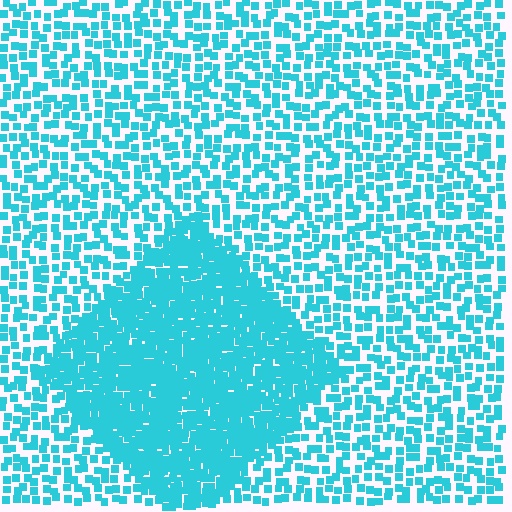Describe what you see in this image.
The image contains small cyan elements arranged at two different densities. A diamond-shaped region is visible where the elements are more densely packed than the surrounding area.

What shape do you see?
I see a diamond.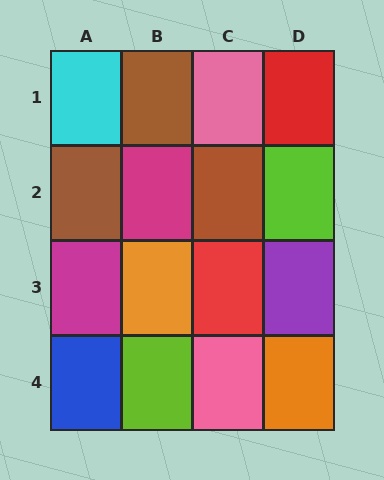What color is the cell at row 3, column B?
Orange.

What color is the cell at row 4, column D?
Orange.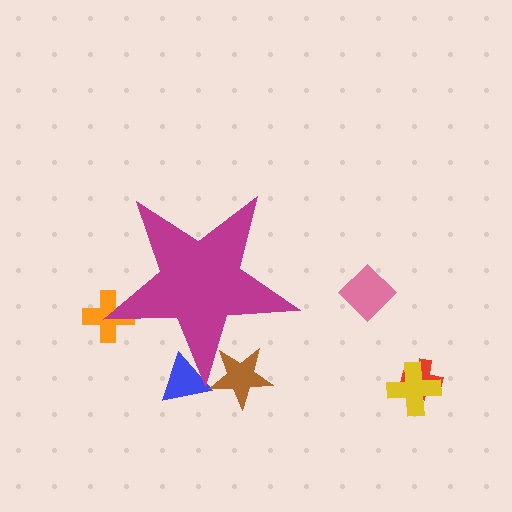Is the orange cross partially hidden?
Yes, the orange cross is partially hidden behind the magenta star.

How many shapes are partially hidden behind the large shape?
3 shapes are partially hidden.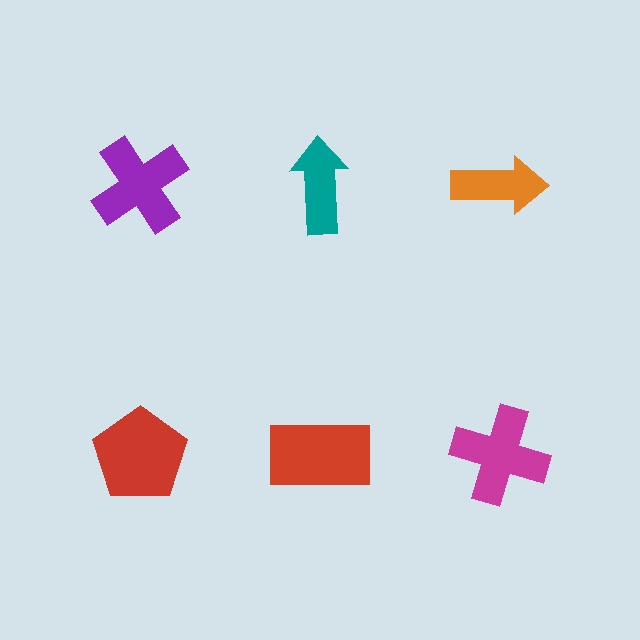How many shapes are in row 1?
3 shapes.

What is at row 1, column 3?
An orange arrow.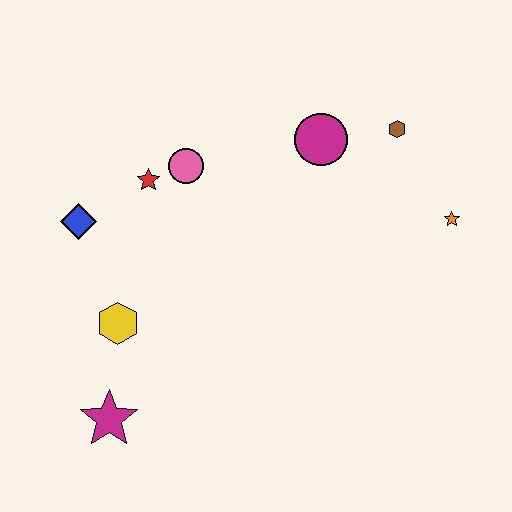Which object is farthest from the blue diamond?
The orange star is farthest from the blue diamond.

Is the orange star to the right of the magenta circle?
Yes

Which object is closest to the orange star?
The brown hexagon is closest to the orange star.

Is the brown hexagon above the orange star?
Yes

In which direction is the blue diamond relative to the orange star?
The blue diamond is to the left of the orange star.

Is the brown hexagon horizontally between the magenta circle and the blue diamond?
No